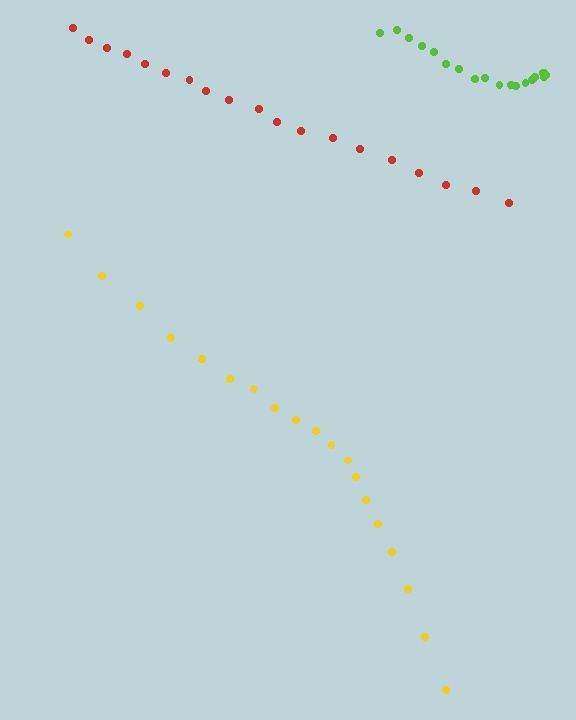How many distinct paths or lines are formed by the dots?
There are 3 distinct paths.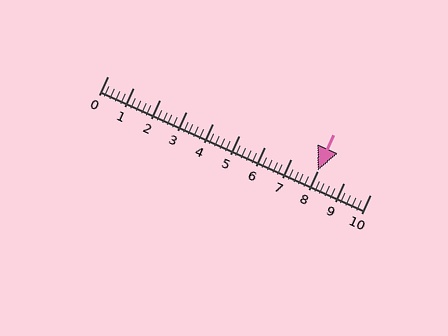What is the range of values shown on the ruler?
The ruler shows values from 0 to 10.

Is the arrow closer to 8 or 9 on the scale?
The arrow is closer to 8.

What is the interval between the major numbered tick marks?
The major tick marks are spaced 1 units apart.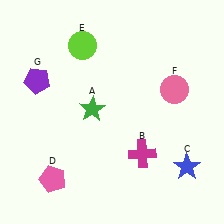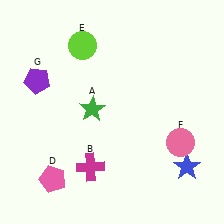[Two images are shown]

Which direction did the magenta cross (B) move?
The magenta cross (B) moved left.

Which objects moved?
The objects that moved are: the magenta cross (B), the pink circle (F).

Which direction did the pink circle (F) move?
The pink circle (F) moved down.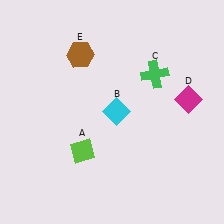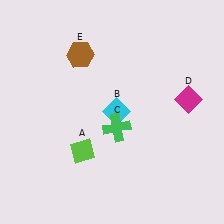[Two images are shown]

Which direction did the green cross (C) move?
The green cross (C) moved down.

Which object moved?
The green cross (C) moved down.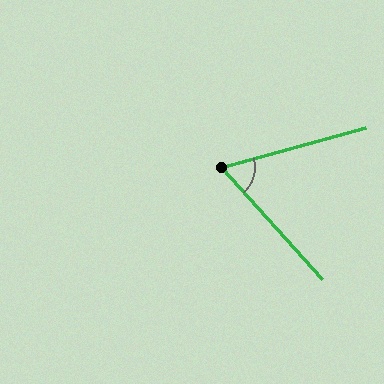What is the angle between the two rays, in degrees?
Approximately 64 degrees.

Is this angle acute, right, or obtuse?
It is acute.